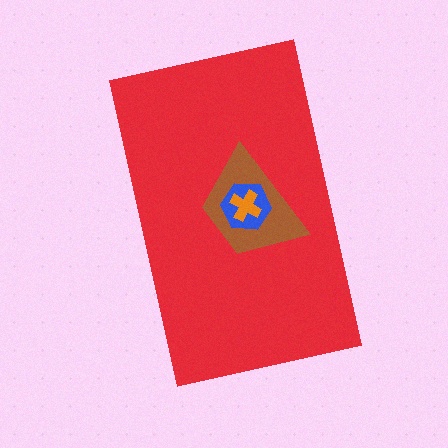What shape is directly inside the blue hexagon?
The orange cross.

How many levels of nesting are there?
4.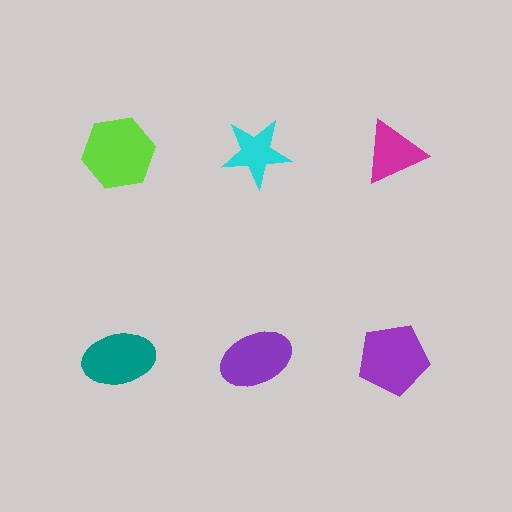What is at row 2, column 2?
A purple ellipse.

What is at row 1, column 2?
A cyan star.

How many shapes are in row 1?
3 shapes.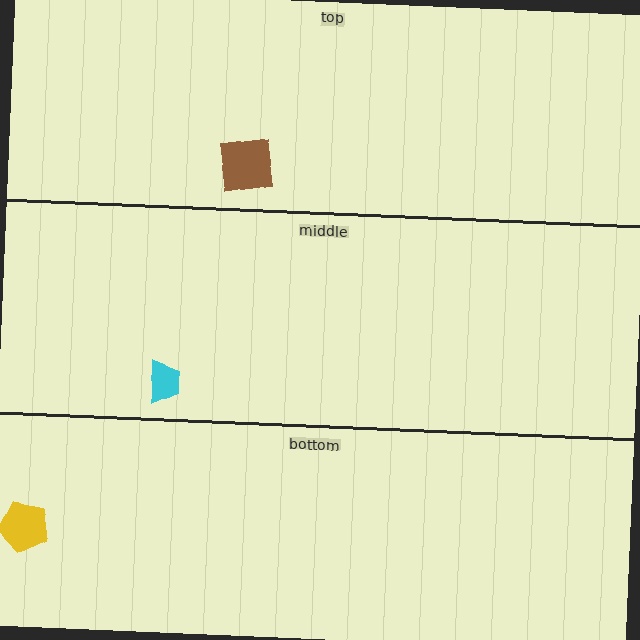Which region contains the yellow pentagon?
The bottom region.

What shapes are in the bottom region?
The yellow pentagon.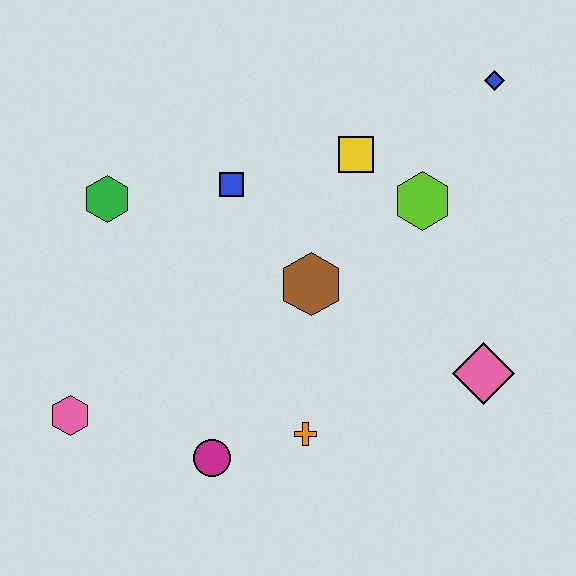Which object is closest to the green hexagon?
The blue square is closest to the green hexagon.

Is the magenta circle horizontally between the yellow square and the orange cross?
No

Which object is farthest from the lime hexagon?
The pink hexagon is farthest from the lime hexagon.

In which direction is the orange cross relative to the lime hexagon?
The orange cross is below the lime hexagon.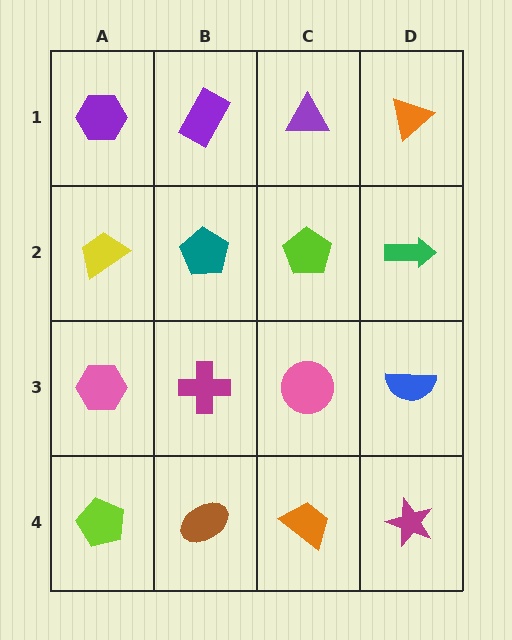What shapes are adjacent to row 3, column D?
A green arrow (row 2, column D), a magenta star (row 4, column D), a pink circle (row 3, column C).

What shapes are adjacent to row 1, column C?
A lime pentagon (row 2, column C), a purple rectangle (row 1, column B), an orange triangle (row 1, column D).